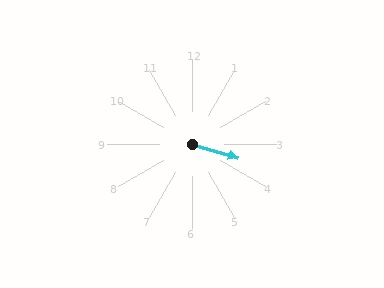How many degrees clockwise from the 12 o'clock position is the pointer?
Approximately 107 degrees.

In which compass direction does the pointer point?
East.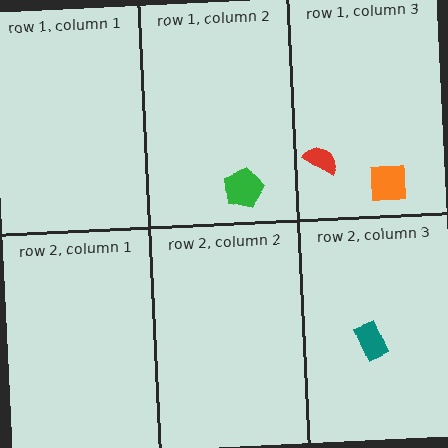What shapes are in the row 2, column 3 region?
The teal rectangle.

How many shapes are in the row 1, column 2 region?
1.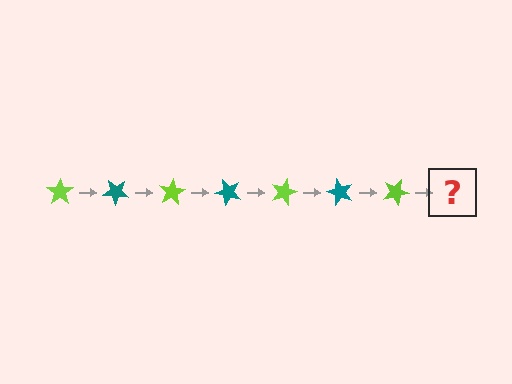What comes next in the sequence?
The next element should be a teal star, rotated 280 degrees from the start.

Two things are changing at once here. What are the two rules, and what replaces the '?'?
The two rules are that it rotates 40 degrees each step and the color cycles through lime and teal. The '?' should be a teal star, rotated 280 degrees from the start.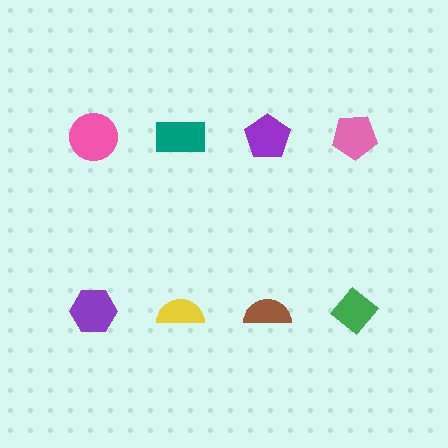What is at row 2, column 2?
A yellow semicircle.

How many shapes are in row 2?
4 shapes.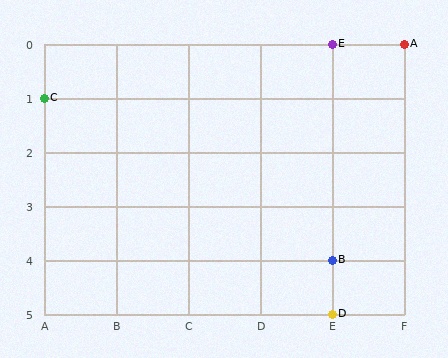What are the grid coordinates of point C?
Point C is at grid coordinates (A, 1).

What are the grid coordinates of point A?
Point A is at grid coordinates (F, 0).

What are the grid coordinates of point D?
Point D is at grid coordinates (E, 5).